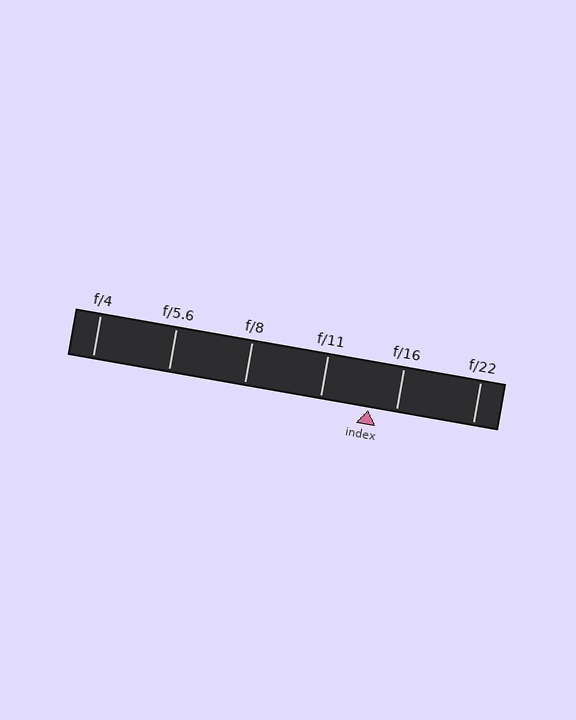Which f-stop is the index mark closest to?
The index mark is closest to f/16.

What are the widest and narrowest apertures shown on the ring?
The widest aperture shown is f/4 and the narrowest is f/22.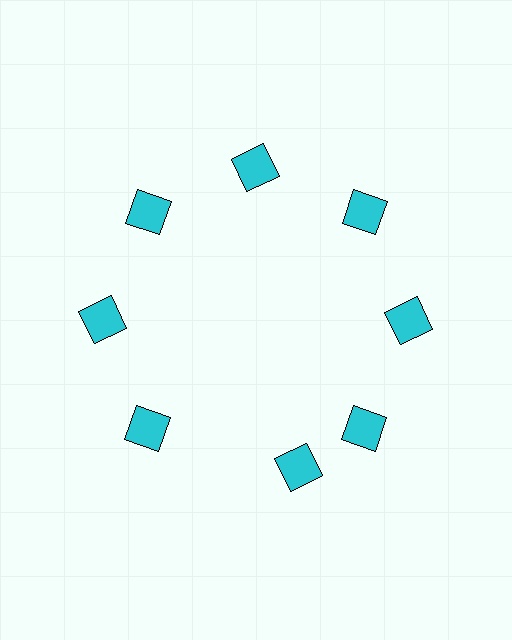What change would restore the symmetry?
The symmetry would be restored by rotating it back into even spacing with its neighbors so that all 8 squares sit at equal angles and equal distance from the center.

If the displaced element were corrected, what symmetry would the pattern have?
It would have 8-fold rotational symmetry — the pattern would map onto itself every 45 degrees.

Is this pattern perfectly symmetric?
No. The 8 cyan squares are arranged in a ring, but one element near the 6 o'clock position is rotated out of alignment along the ring, breaking the 8-fold rotational symmetry.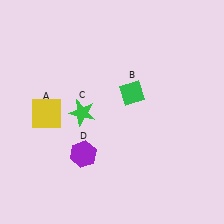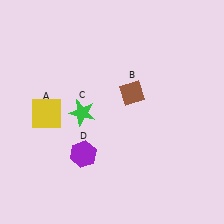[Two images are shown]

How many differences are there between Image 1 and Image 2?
There is 1 difference between the two images.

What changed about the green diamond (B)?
In Image 1, B is green. In Image 2, it changed to brown.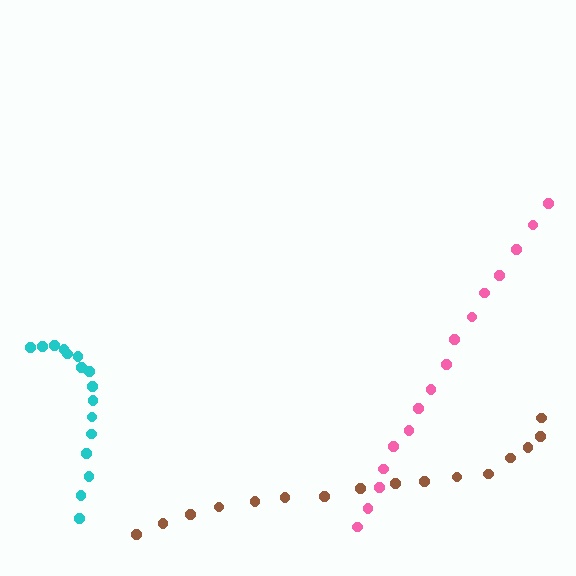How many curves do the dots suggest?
There are 3 distinct paths.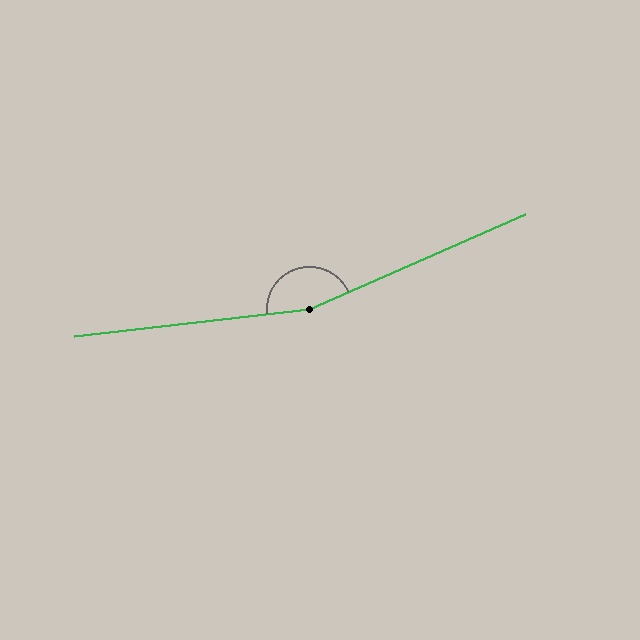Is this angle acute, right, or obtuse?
It is obtuse.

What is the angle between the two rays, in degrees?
Approximately 163 degrees.